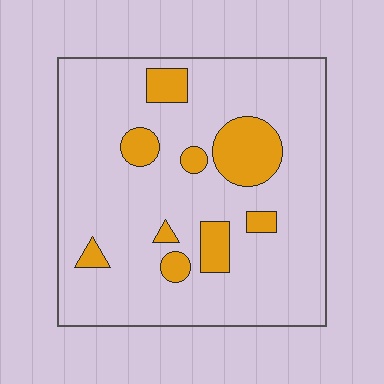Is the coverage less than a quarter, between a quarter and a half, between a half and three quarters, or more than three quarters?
Less than a quarter.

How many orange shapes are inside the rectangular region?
9.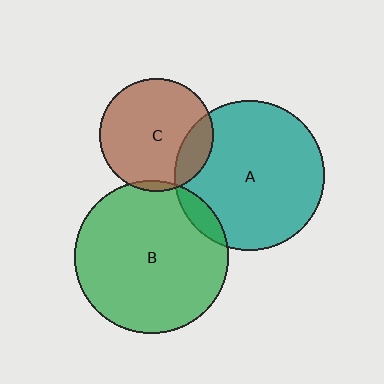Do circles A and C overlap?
Yes.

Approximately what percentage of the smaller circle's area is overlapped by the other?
Approximately 15%.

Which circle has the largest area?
Circle B (green).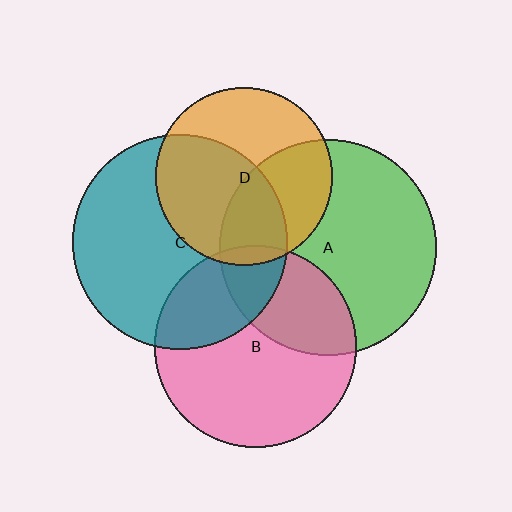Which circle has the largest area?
Circle A (green).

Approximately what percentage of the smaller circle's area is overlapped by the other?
Approximately 30%.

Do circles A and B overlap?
Yes.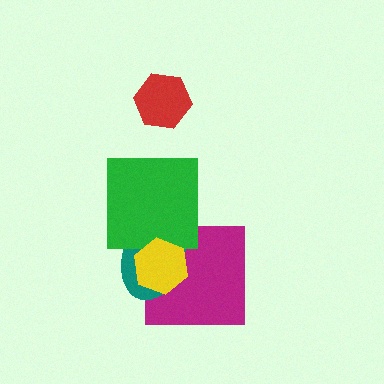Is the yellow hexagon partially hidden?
No, no other shape covers it.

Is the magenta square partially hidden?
Yes, it is partially covered by another shape.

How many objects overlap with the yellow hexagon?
3 objects overlap with the yellow hexagon.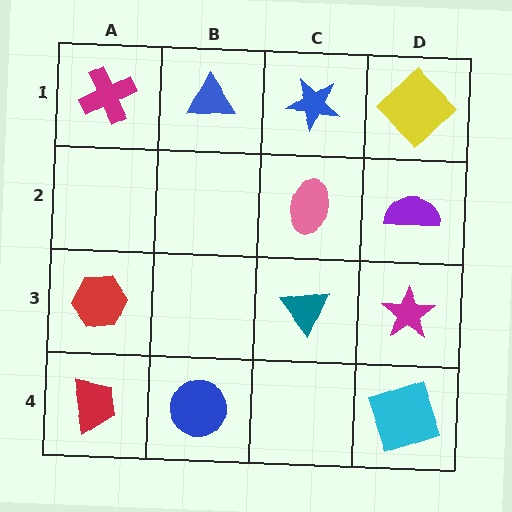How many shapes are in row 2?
2 shapes.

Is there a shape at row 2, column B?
No, that cell is empty.